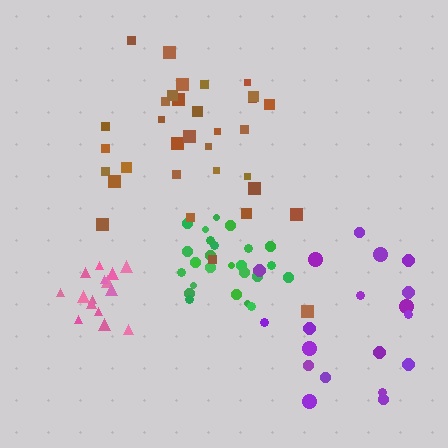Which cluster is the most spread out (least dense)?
Purple.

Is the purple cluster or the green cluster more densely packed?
Green.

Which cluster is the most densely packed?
Pink.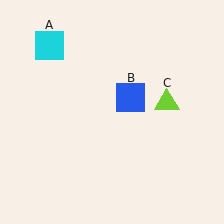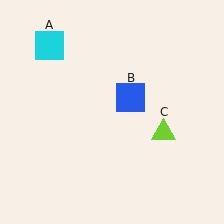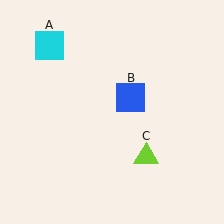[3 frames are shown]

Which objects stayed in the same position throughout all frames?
Cyan square (object A) and blue square (object B) remained stationary.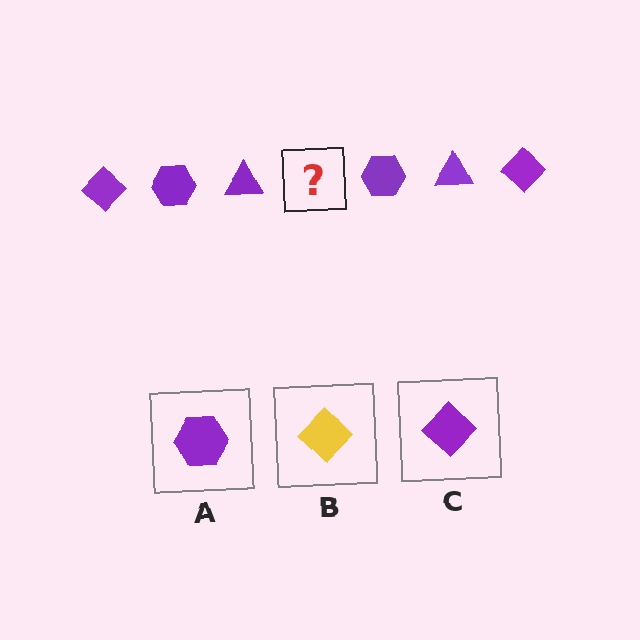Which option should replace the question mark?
Option C.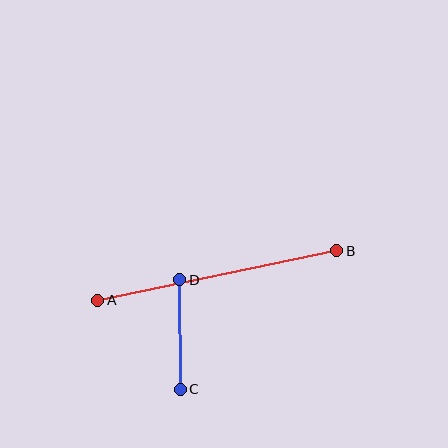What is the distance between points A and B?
The distance is approximately 244 pixels.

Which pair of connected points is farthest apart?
Points A and B are farthest apart.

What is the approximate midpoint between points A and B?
The midpoint is at approximately (217, 276) pixels.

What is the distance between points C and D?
The distance is approximately 109 pixels.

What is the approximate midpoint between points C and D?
The midpoint is at approximately (180, 334) pixels.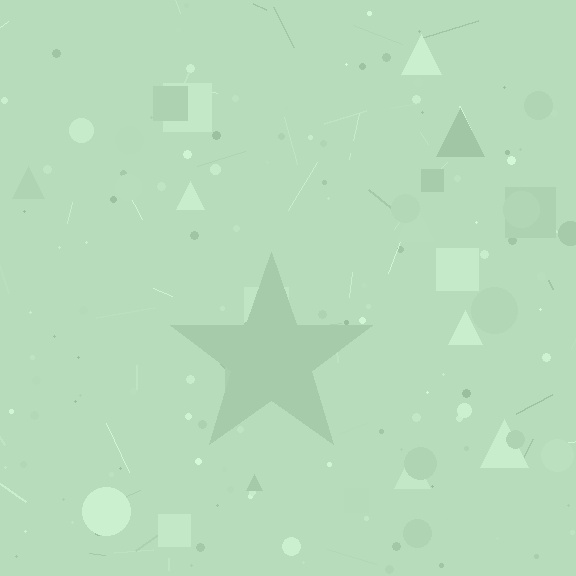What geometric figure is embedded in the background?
A star is embedded in the background.